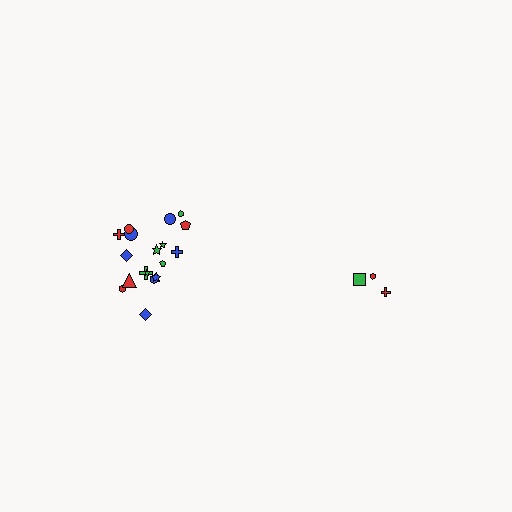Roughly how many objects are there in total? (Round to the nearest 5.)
Roughly 20 objects in total.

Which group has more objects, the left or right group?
The left group.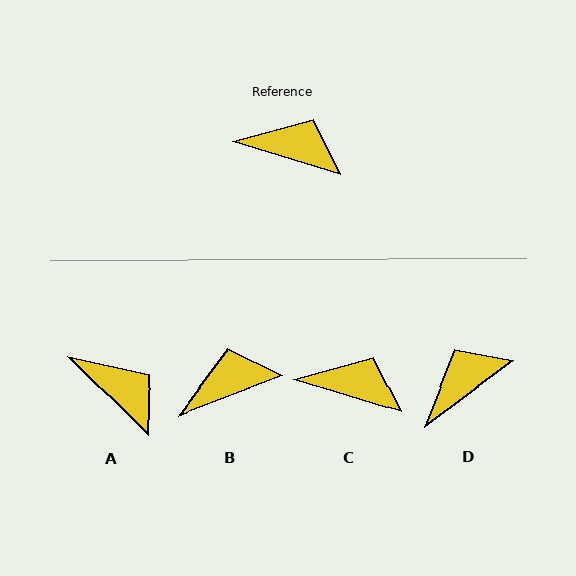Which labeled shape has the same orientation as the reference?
C.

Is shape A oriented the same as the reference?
No, it is off by about 27 degrees.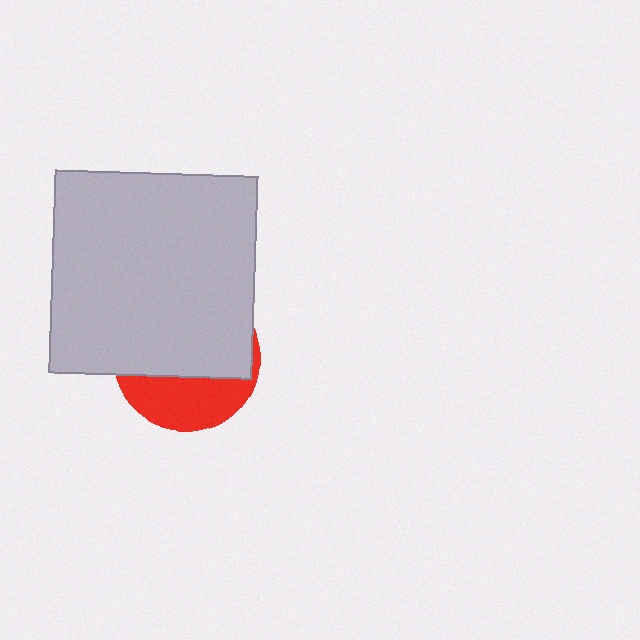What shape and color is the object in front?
The object in front is a light gray square.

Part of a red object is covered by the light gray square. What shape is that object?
It is a circle.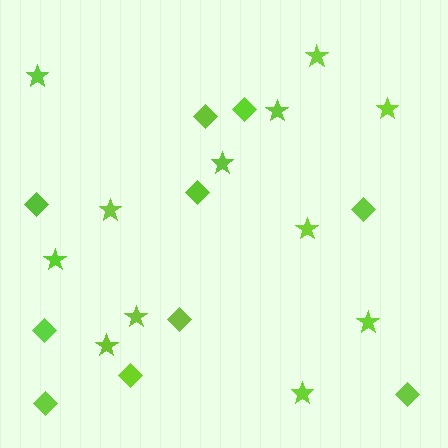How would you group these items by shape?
There are 2 groups: one group of stars (12) and one group of diamonds (10).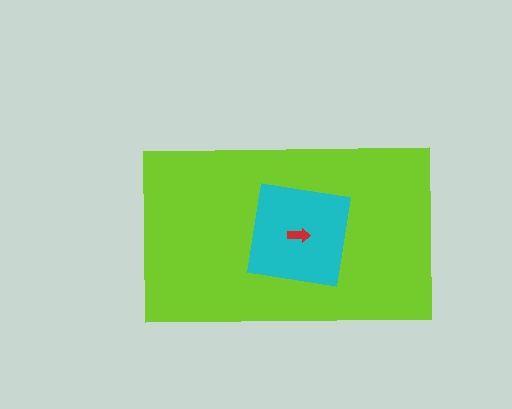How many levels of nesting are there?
3.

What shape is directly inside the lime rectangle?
The cyan square.